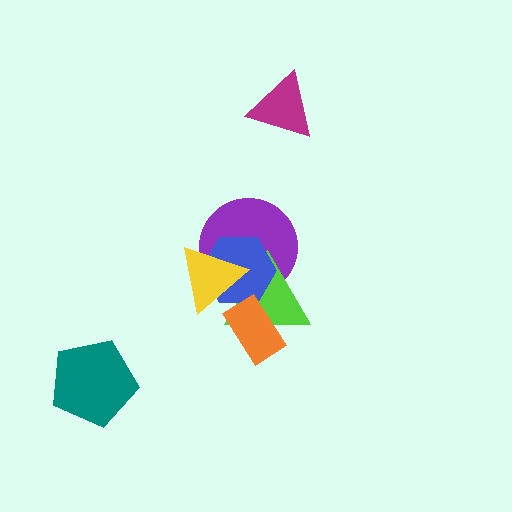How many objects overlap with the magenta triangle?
0 objects overlap with the magenta triangle.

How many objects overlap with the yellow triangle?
3 objects overlap with the yellow triangle.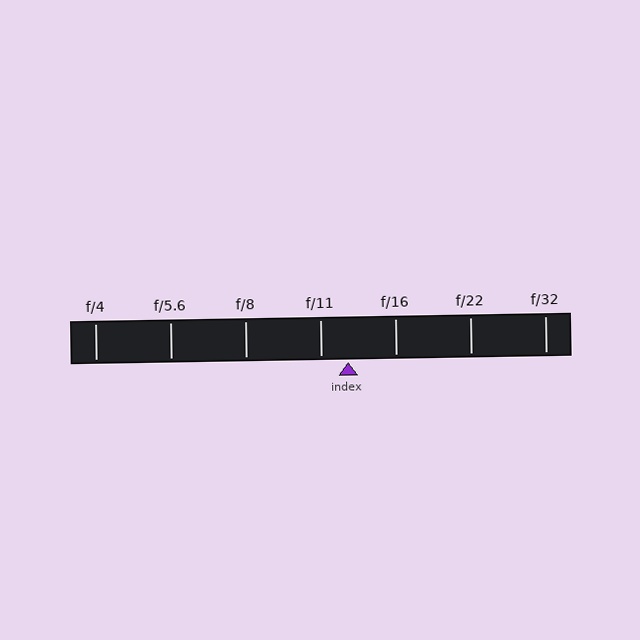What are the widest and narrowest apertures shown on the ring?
The widest aperture shown is f/4 and the narrowest is f/32.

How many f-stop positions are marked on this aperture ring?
There are 7 f-stop positions marked.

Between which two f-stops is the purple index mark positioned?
The index mark is between f/11 and f/16.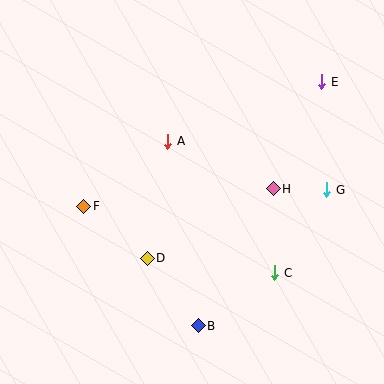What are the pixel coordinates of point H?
Point H is at (273, 189).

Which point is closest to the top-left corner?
Point A is closest to the top-left corner.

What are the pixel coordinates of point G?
Point G is at (327, 190).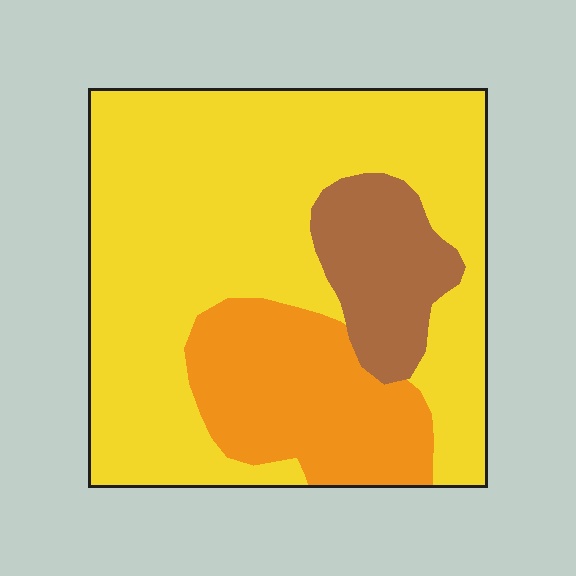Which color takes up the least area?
Brown, at roughly 15%.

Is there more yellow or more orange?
Yellow.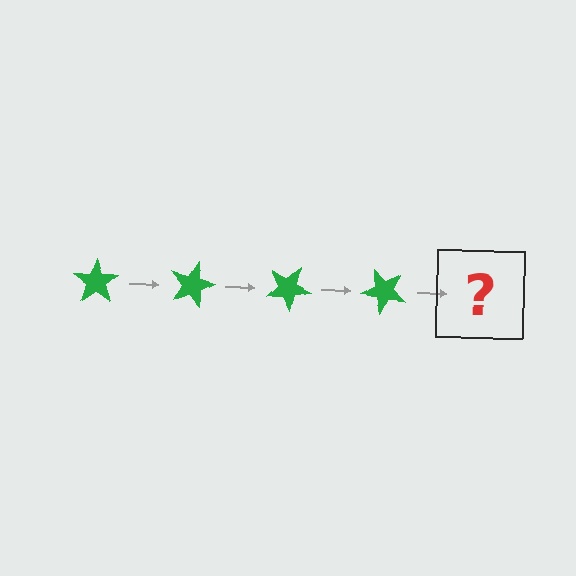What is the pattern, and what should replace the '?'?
The pattern is that the star rotates 15 degrees each step. The '?' should be a green star rotated 60 degrees.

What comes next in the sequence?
The next element should be a green star rotated 60 degrees.